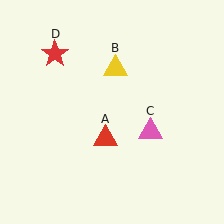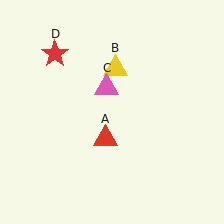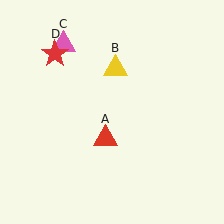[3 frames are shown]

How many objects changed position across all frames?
1 object changed position: pink triangle (object C).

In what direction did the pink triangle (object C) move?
The pink triangle (object C) moved up and to the left.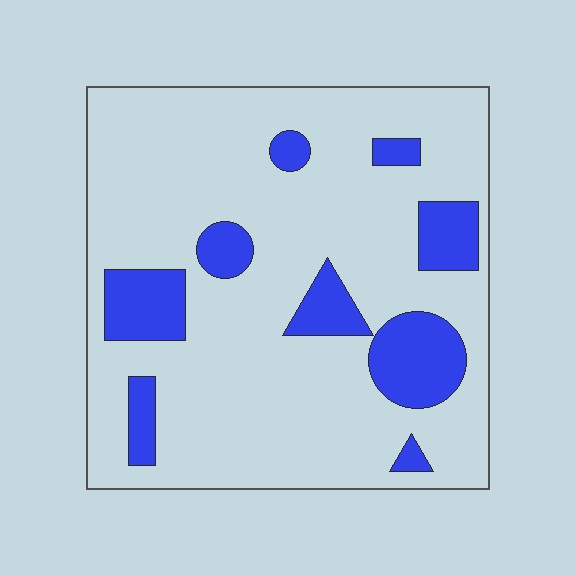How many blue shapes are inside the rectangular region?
9.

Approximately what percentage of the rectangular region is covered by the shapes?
Approximately 20%.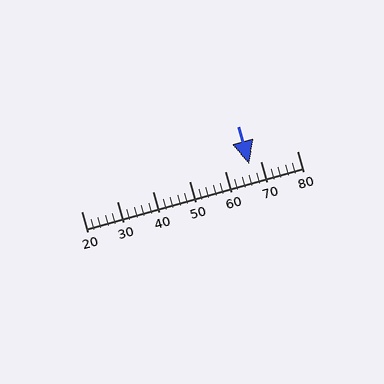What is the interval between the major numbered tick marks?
The major tick marks are spaced 10 units apart.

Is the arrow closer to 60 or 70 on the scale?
The arrow is closer to 70.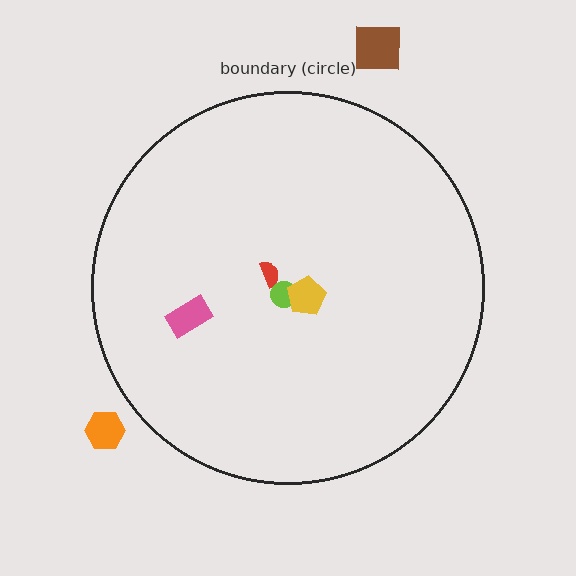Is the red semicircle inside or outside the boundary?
Inside.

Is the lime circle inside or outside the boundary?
Inside.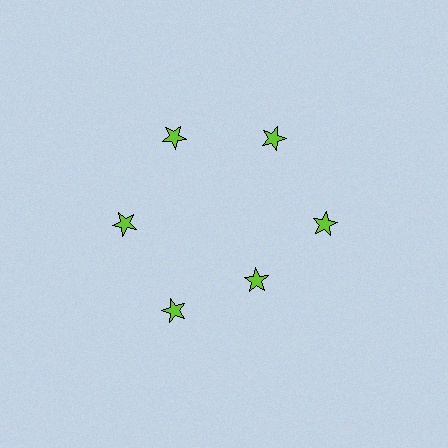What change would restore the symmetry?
The symmetry would be restored by moving it outward, back onto the ring so that all 6 stars sit at equal angles and equal distance from the center.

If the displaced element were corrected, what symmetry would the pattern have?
It would have 6-fold rotational symmetry — the pattern would map onto itself every 60 degrees.